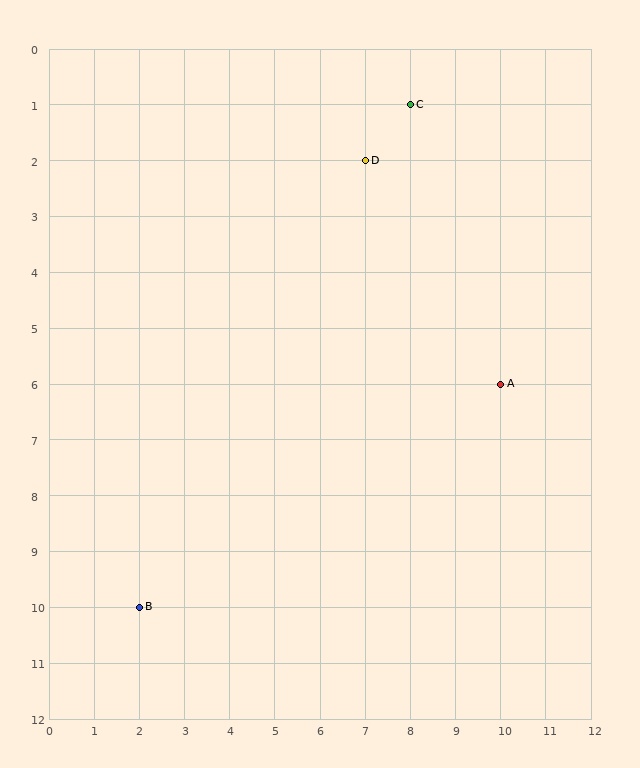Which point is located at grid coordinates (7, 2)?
Point D is at (7, 2).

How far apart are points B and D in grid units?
Points B and D are 5 columns and 8 rows apart (about 9.4 grid units diagonally).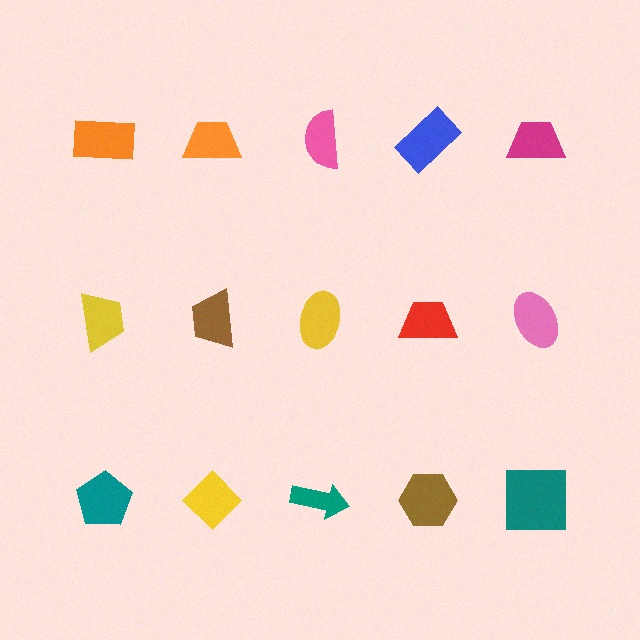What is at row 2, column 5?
A pink ellipse.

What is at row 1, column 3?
A pink semicircle.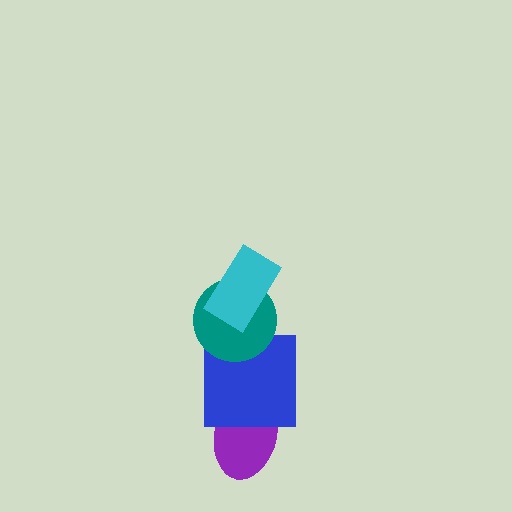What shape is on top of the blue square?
The teal circle is on top of the blue square.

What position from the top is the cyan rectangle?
The cyan rectangle is 1st from the top.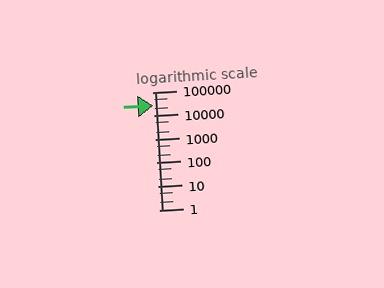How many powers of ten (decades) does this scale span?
The scale spans 5 decades, from 1 to 100000.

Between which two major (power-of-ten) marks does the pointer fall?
The pointer is between 10000 and 100000.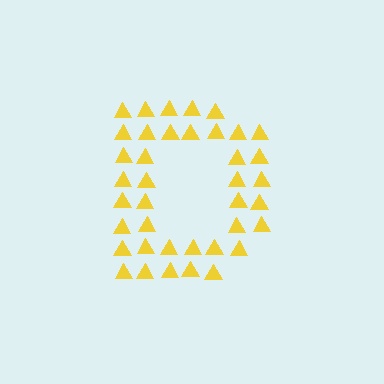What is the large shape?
The large shape is the letter D.